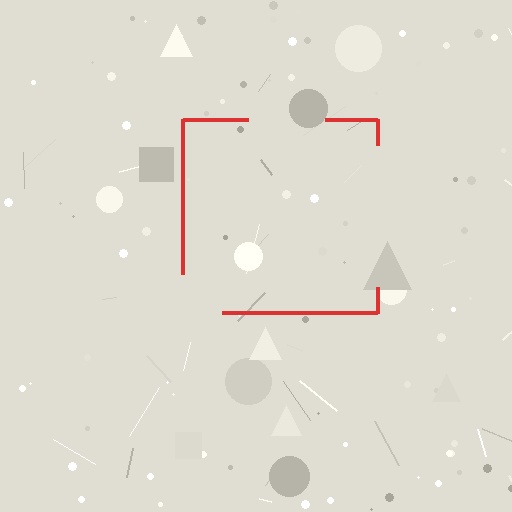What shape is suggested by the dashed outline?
The dashed outline suggests a square.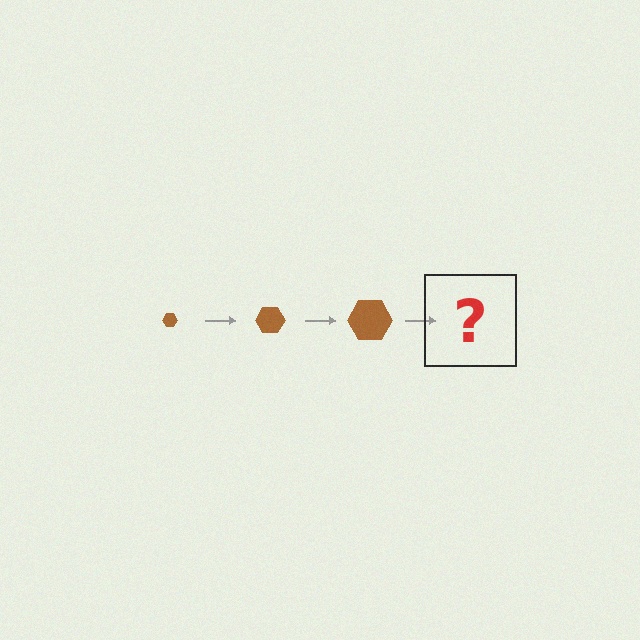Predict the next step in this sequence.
The next step is a brown hexagon, larger than the previous one.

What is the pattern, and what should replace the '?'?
The pattern is that the hexagon gets progressively larger each step. The '?' should be a brown hexagon, larger than the previous one.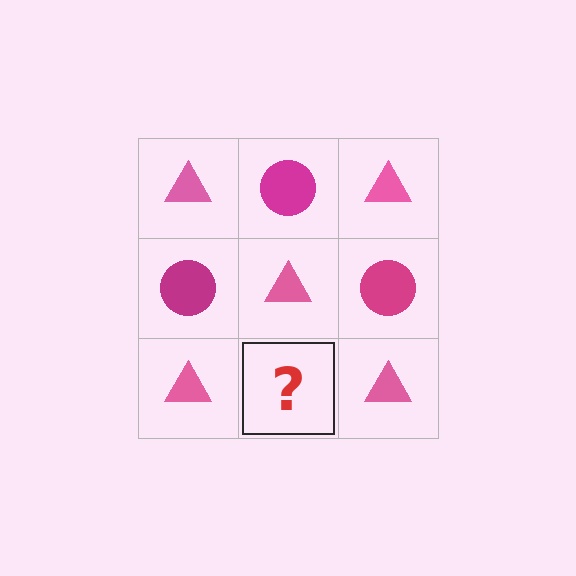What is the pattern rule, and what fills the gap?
The rule is that it alternates pink triangle and magenta circle in a checkerboard pattern. The gap should be filled with a magenta circle.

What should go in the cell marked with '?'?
The missing cell should contain a magenta circle.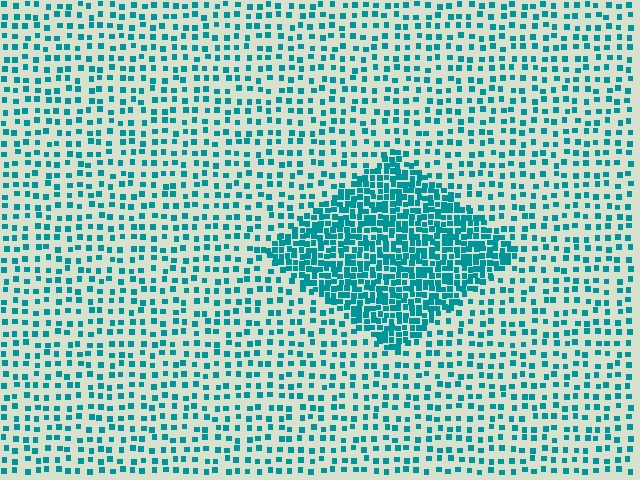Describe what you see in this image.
The image contains small teal elements arranged at two different densities. A diamond-shaped region is visible where the elements are more densely packed than the surrounding area.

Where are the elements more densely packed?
The elements are more densely packed inside the diamond boundary.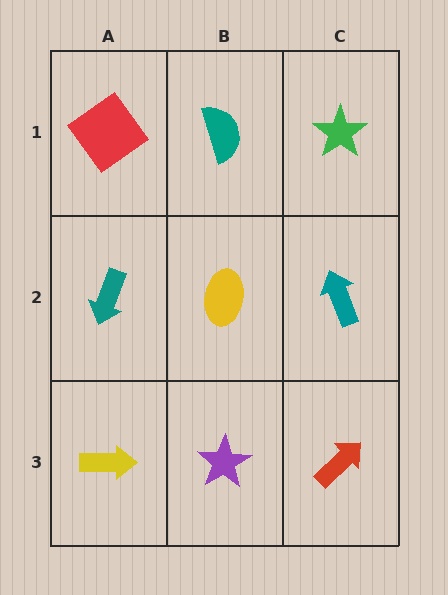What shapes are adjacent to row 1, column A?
A teal arrow (row 2, column A), a teal semicircle (row 1, column B).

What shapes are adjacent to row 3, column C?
A teal arrow (row 2, column C), a purple star (row 3, column B).